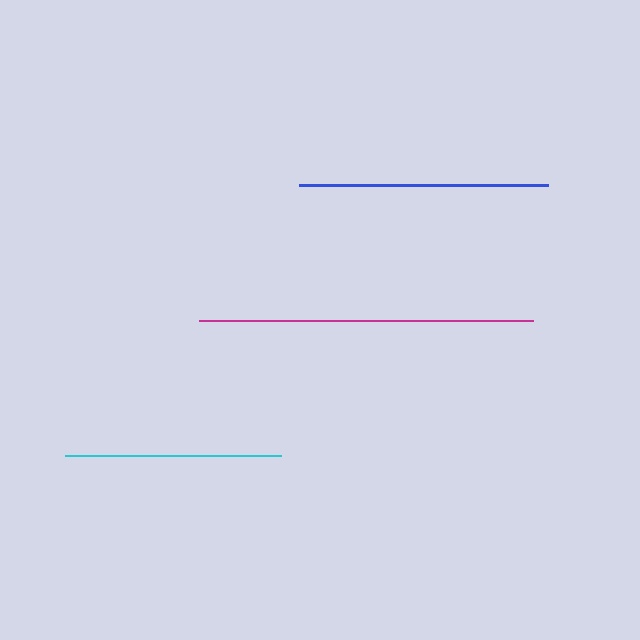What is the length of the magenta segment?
The magenta segment is approximately 335 pixels long.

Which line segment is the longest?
The magenta line is the longest at approximately 335 pixels.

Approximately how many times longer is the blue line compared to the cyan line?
The blue line is approximately 1.1 times the length of the cyan line.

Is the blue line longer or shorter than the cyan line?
The blue line is longer than the cyan line.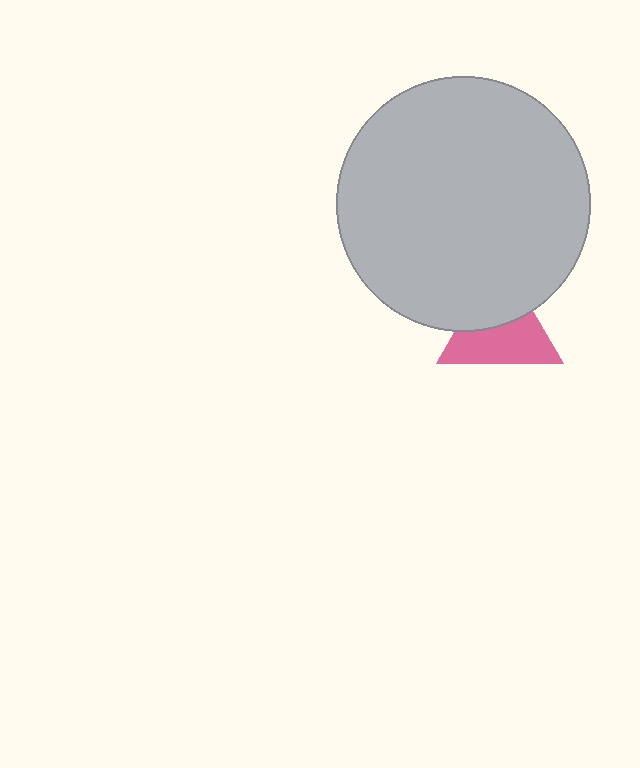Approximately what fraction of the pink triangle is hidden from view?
Roughly 42% of the pink triangle is hidden behind the light gray circle.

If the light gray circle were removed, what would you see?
You would see the complete pink triangle.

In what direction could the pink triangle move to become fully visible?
The pink triangle could move down. That would shift it out from behind the light gray circle entirely.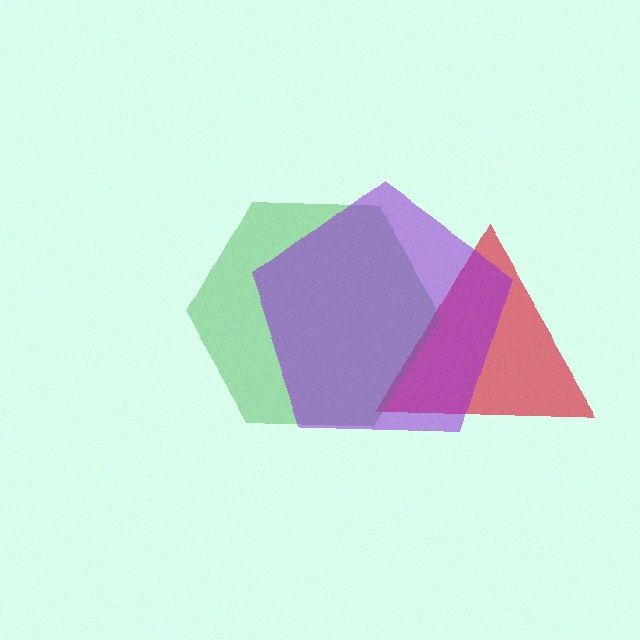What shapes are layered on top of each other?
The layered shapes are: a red triangle, a green hexagon, a purple pentagon.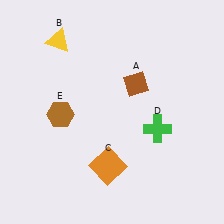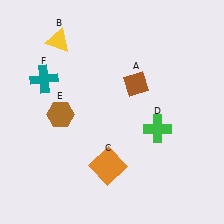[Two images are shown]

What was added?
A teal cross (F) was added in Image 2.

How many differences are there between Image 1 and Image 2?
There is 1 difference between the two images.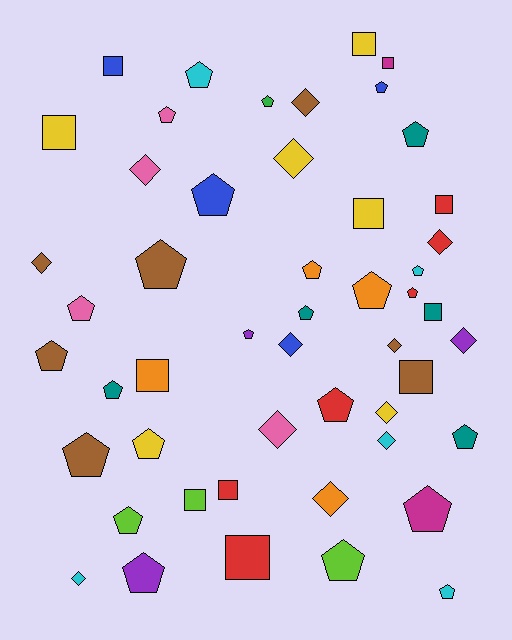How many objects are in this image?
There are 50 objects.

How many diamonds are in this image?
There are 13 diamonds.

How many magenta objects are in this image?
There are 2 magenta objects.